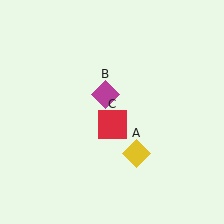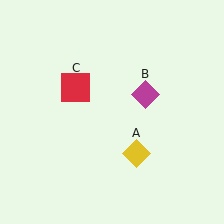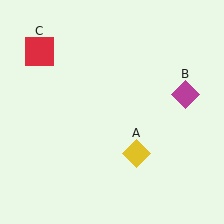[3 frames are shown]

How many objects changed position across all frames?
2 objects changed position: magenta diamond (object B), red square (object C).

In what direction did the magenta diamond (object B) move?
The magenta diamond (object B) moved right.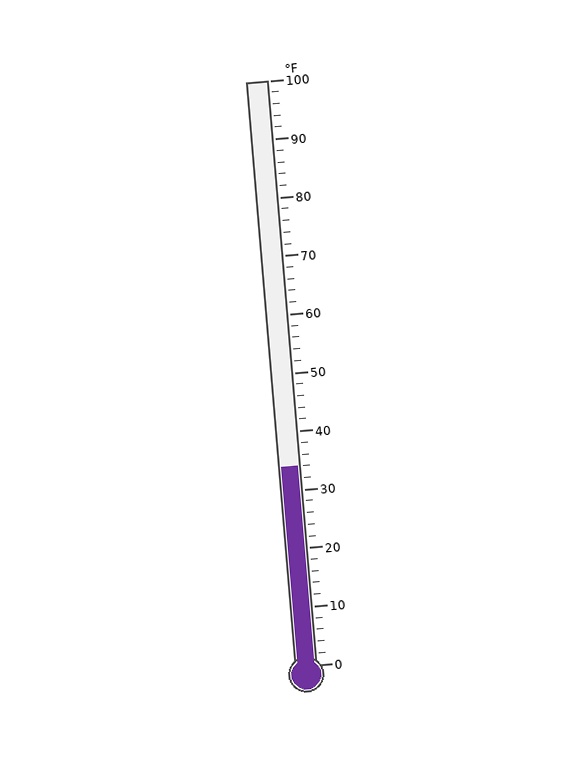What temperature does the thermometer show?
The thermometer shows approximately 34°F.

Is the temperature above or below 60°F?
The temperature is below 60°F.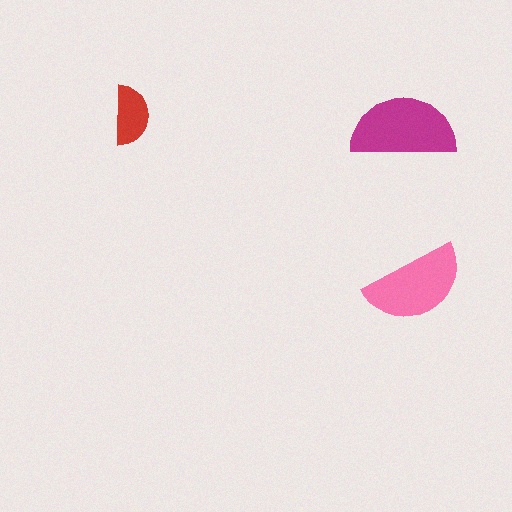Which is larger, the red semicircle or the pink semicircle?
The pink one.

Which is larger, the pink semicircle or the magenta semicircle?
The magenta one.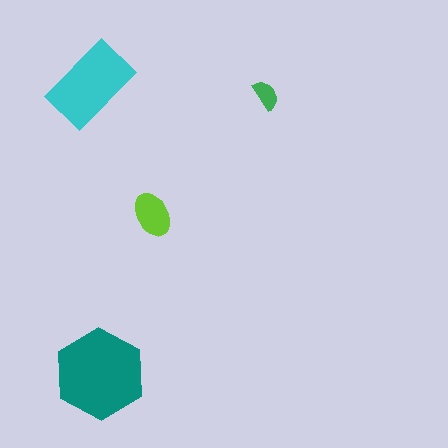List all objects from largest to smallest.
The teal hexagon, the cyan rectangle, the lime ellipse, the green semicircle.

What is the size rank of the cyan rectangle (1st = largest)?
2nd.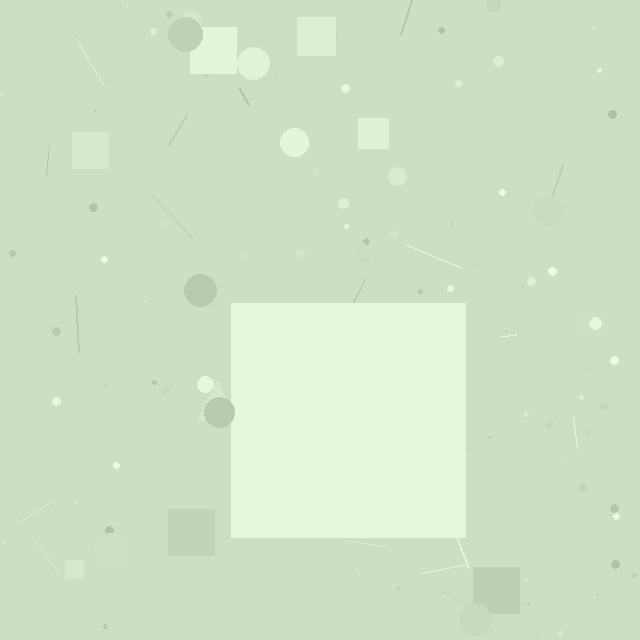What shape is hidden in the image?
A square is hidden in the image.